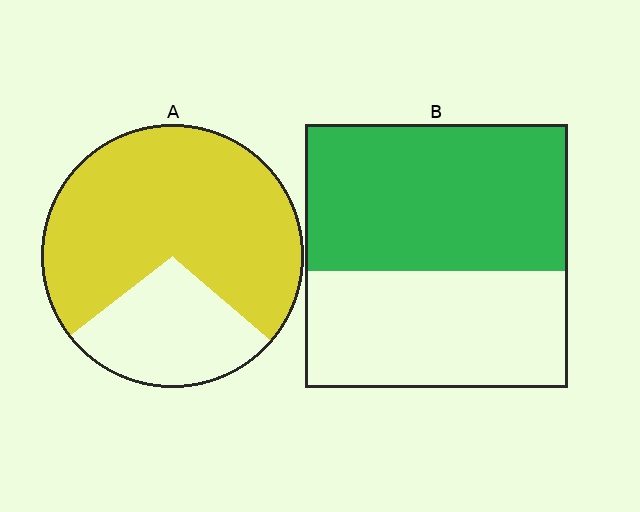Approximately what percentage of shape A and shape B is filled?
A is approximately 70% and B is approximately 55%.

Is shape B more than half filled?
Yes.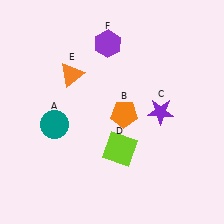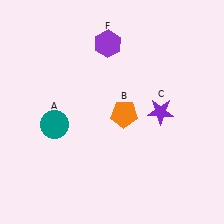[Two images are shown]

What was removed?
The lime square (D), the orange triangle (E) were removed in Image 2.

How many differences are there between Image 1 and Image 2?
There are 2 differences between the two images.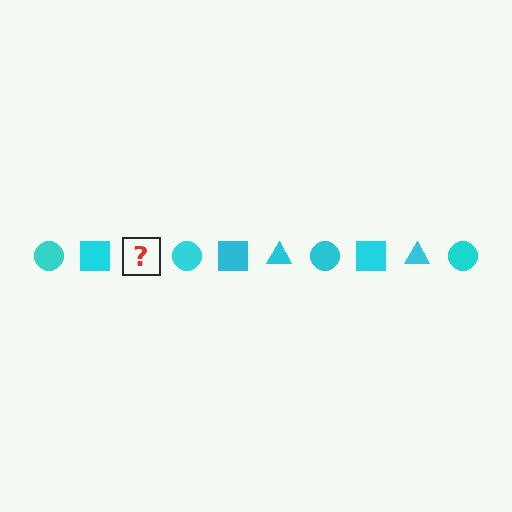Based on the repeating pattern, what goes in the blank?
The blank should be a cyan triangle.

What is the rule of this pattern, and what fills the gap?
The rule is that the pattern cycles through circle, square, triangle shapes in cyan. The gap should be filled with a cyan triangle.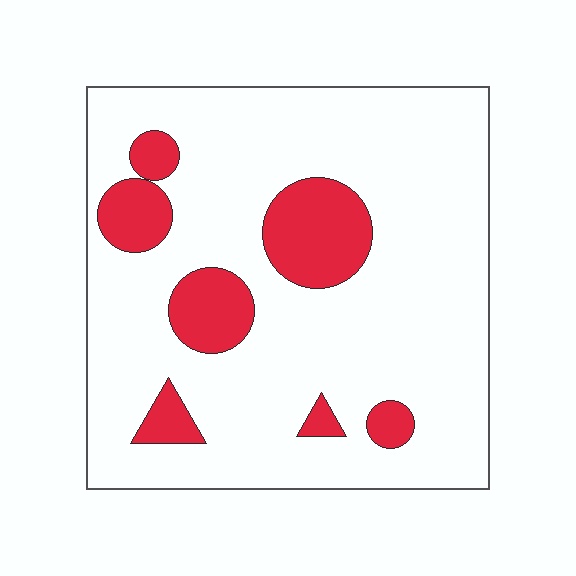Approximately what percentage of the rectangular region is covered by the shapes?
Approximately 15%.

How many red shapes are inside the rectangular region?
7.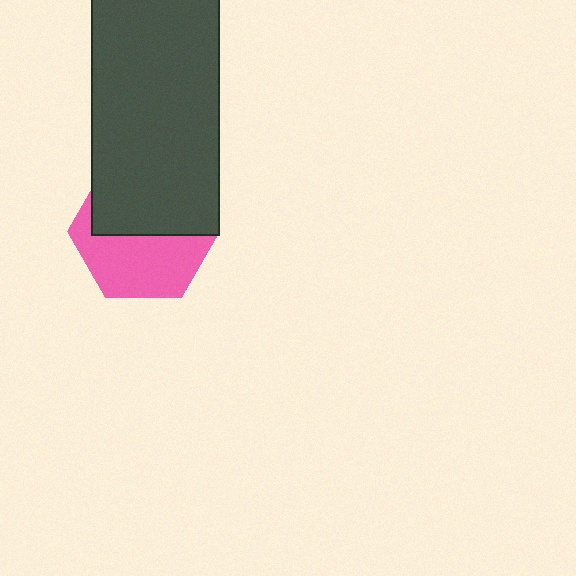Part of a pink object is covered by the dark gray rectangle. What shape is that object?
It is a hexagon.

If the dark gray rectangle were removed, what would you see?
You would see the complete pink hexagon.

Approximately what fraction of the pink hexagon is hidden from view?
Roughly 50% of the pink hexagon is hidden behind the dark gray rectangle.